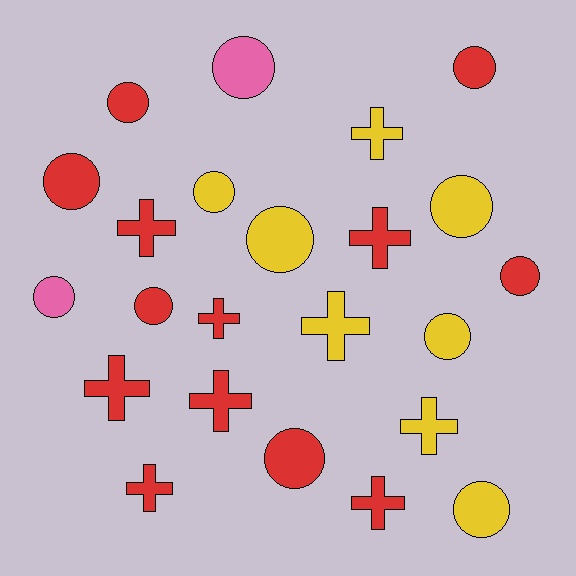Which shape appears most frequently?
Circle, with 13 objects.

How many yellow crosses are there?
There are 3 yellow crosses.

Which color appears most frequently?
Red, with 13 objects.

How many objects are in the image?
There are 23 objects.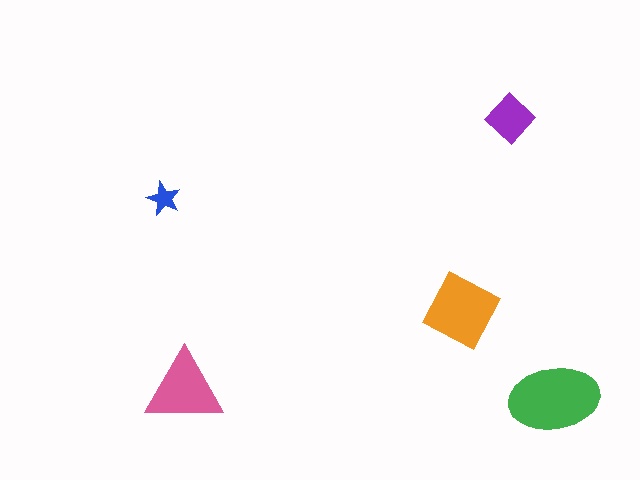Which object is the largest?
The green ellipse.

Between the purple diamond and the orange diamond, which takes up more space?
The orange diamond.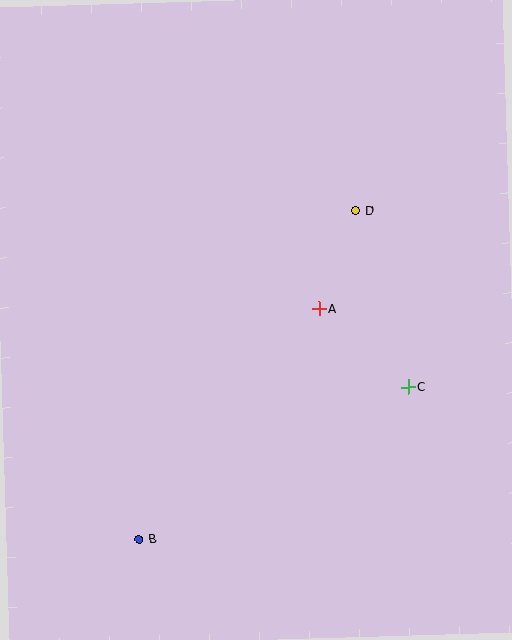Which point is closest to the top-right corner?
Point D is closest to the top-right corner.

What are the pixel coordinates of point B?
Point B is at (139, 539).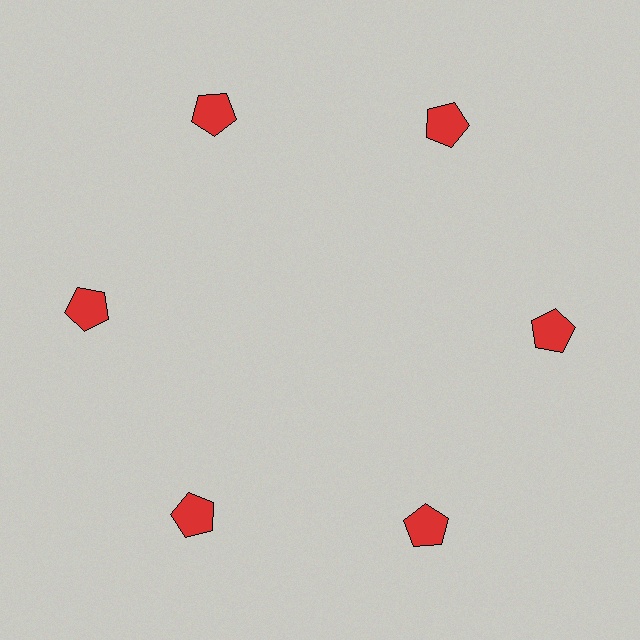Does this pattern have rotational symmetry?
Yes, this pattern has 6-fold rotational symmetry. It looks the same after rotating 60 degrees around the center.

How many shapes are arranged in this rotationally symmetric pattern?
There are 6 shapes, arranged in 6 groups of 1.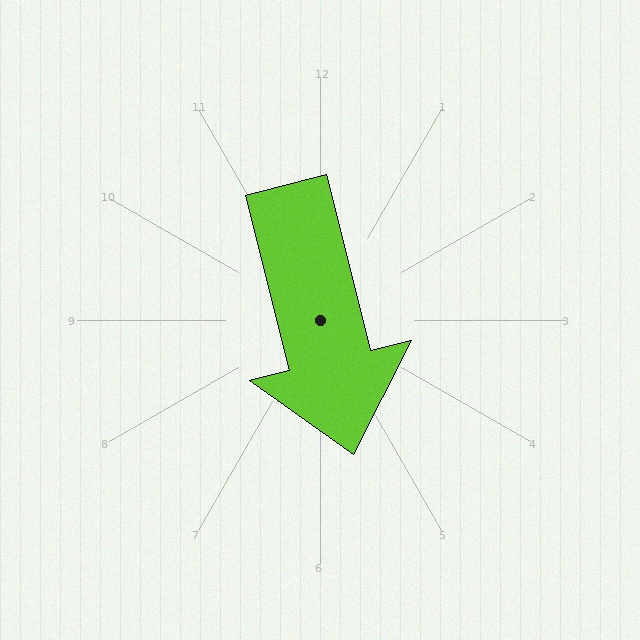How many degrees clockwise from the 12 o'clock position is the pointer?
Approximately 166 degrees.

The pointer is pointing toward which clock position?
Roughly 6 o'clock.